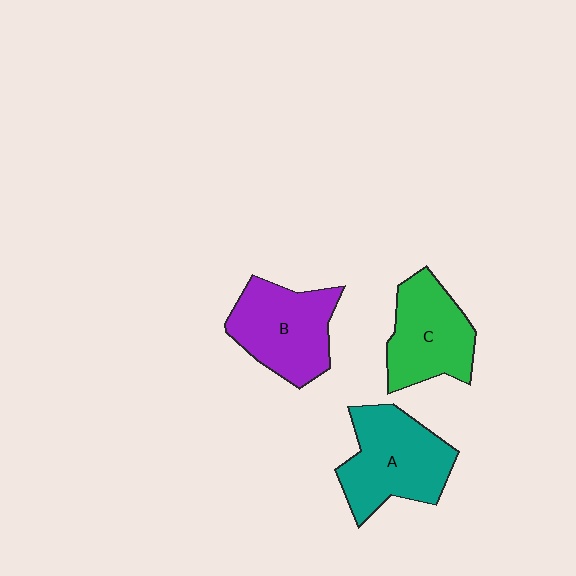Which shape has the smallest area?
Shape C (green).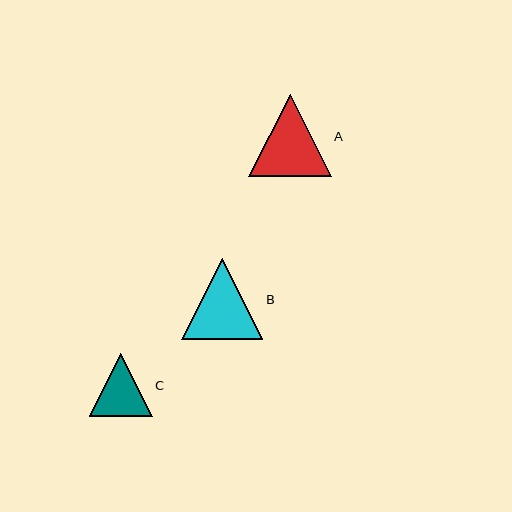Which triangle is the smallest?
Triangle C is the smallest with a size of approximately 63 pixels.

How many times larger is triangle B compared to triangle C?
Triangle B is approximately 1.3 times the size of triangle C.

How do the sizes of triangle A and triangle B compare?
Triangle A and triangle B are approximately the same size.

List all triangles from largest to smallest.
From largest to smallest: A, B, C.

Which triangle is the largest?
Triangle A is the largest with a size of approximately 83 pixels.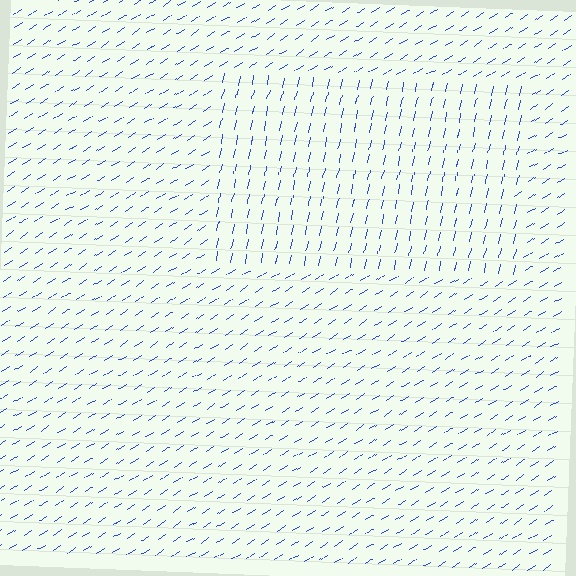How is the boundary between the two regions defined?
The boundary is defined purely by a change in line orientation (approximately 45 degrees difference). All lines are the same color and thickness.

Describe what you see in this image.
The image is filled with small blue line segments. A rectangle region in the image has lines oriented differently from the surrounding lines, creating a visible texture boundary.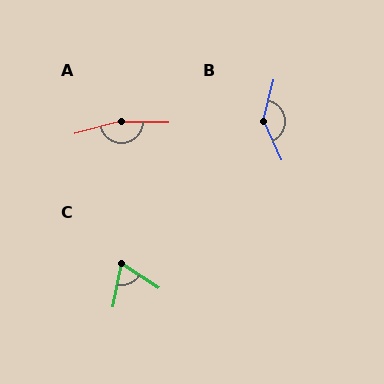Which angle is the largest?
A, at approximately 165 degrees.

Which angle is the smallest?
C, at approximately 68 degrees.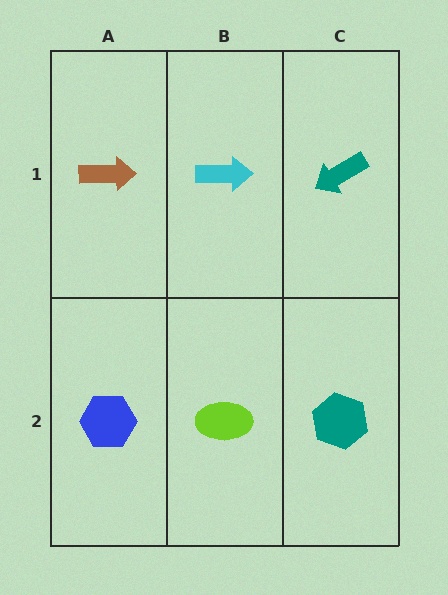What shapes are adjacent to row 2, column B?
A cyan arrow (row 1, column B), a blue hexagon (row 2, column A), a teal hexagon (row 2, column C).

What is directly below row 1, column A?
A blue hexagon.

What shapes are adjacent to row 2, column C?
A teal arrow (row 1, column C), a lime ellipse (row 2, column B).